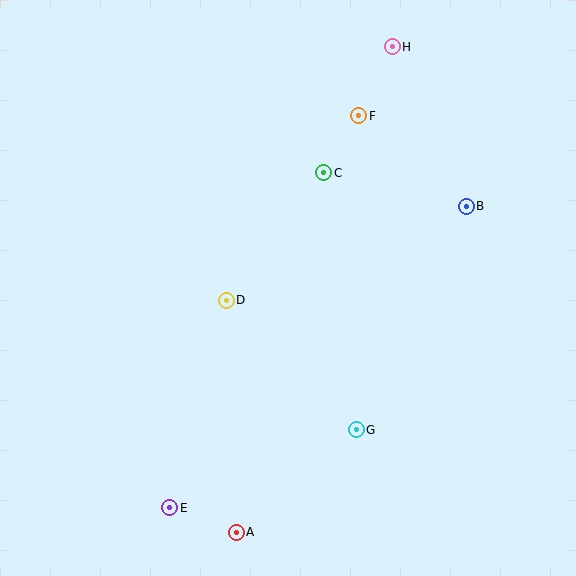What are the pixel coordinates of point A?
Point A is at (236, 532).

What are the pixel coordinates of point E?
Point E is at (170, 508).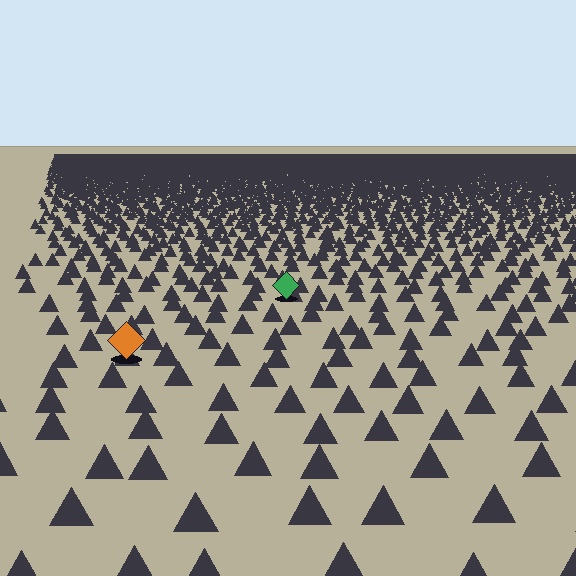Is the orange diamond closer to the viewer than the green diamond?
Yes. The orange diamond is closer — you can tell from the texture gradient: the ground texture is coarser near it.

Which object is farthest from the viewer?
The green diamond is farthest from the viewer. It appears smaller and the ground texture around it is denser.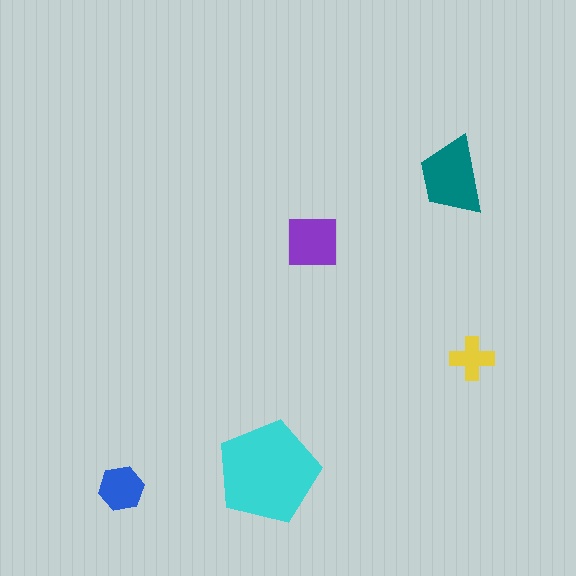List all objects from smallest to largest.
The yellow cross, the blue hexagon, the purple square, the teal trapezoid, the cyan pentagon.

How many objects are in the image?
There are 5 objects in the image.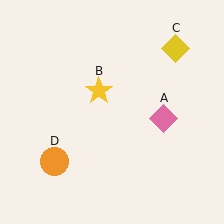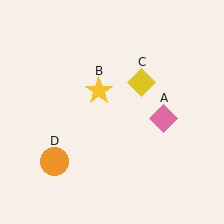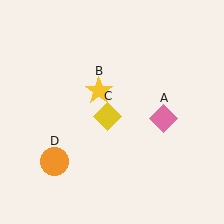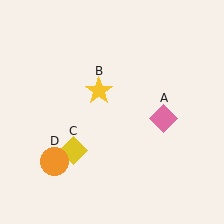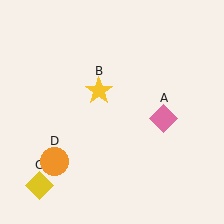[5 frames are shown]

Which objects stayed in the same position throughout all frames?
Pink diamond (object A) and yellow star (object B) and orange circle (object D) remained stationary.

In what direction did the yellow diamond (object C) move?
The yellow diamond (object C) moved down and to the left.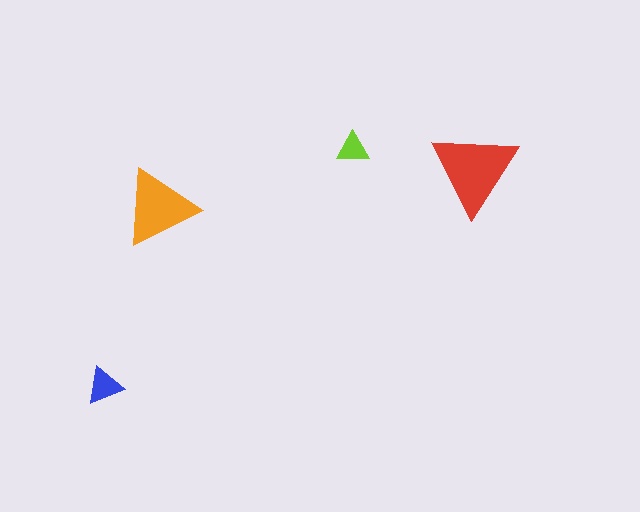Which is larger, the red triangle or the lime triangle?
The red one.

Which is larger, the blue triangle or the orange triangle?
The orange one.